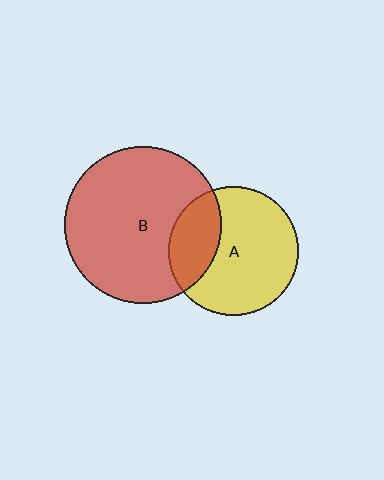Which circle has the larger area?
Circle B (red).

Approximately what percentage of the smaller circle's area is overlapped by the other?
Approximately 30%.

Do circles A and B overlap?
Yes.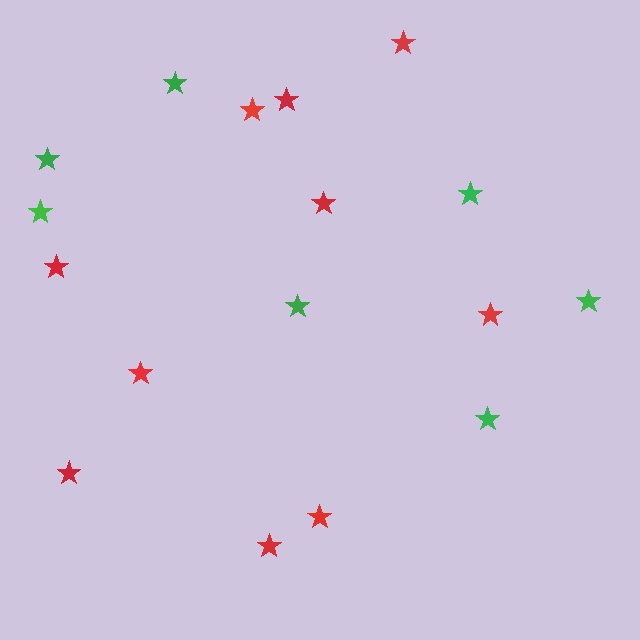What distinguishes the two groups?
There are 2 groups: one group of green stars (7) and one group of red stars (10).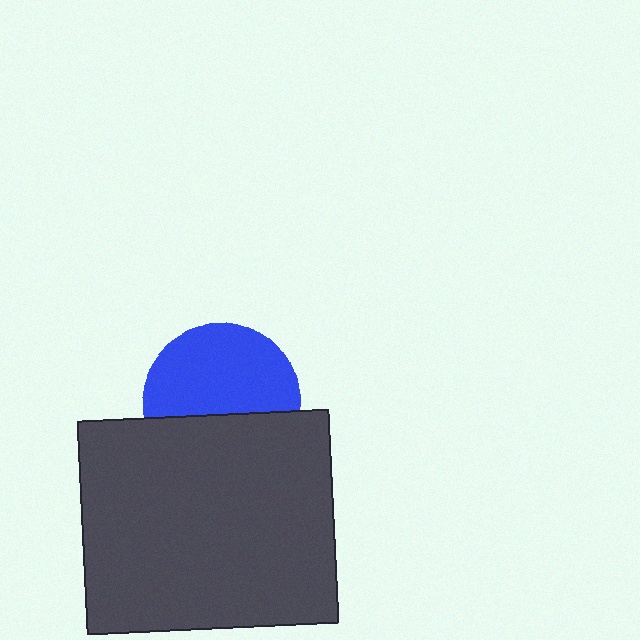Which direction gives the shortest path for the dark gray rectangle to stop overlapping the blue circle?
Moving down gives the shortest separation.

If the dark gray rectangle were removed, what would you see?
You would see the complete blue circle.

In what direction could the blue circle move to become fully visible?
The blue circle could move up. That would shift it out from behind the dark gray rectangle entirely.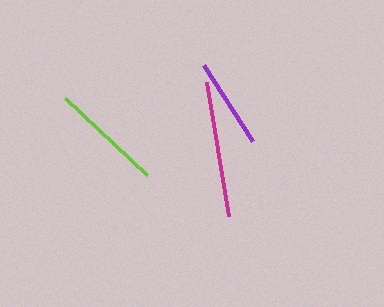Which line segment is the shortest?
The purple line is the shortest at approximately 90 pixels.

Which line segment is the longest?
The magenta line is the longest at approximately 136 pixels.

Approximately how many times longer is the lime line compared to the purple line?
The lime line is approximately 1.2 times the length of the purple line.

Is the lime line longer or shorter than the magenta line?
The magenta line is longer than the lime line.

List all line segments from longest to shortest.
From longest to shortest: magenta, lime, purple.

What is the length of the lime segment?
The lime segment is approximately 112 pixels long.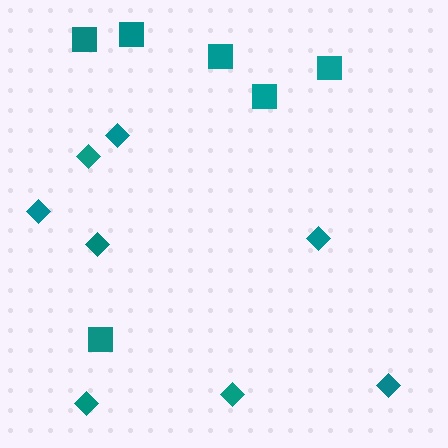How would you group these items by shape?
There are 2 groups: one group of diamonds (8) and one group of squares (6).